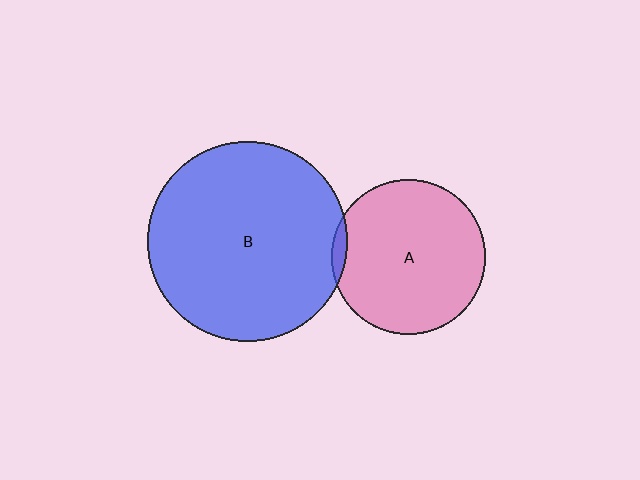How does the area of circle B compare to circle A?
Approximately 1.7 times.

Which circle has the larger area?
Circle B (blue).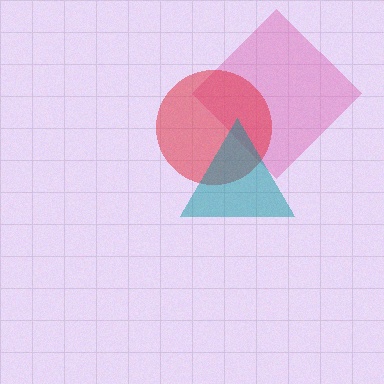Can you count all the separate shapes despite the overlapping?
Yes, there are 3 separate shapes.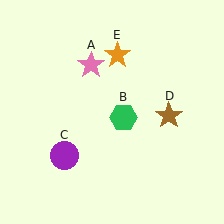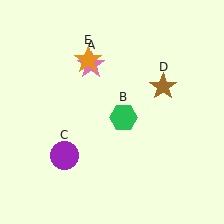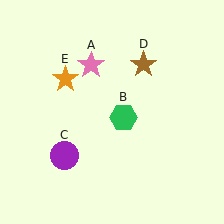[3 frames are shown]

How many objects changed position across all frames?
2 objects changed position: brown star (object D), orange star (object E).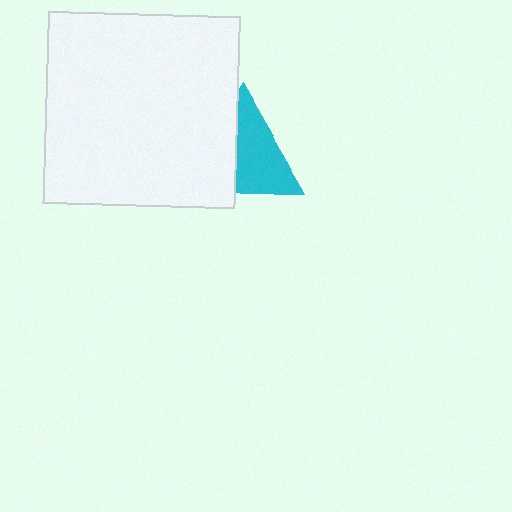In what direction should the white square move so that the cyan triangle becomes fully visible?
The white square should move left. That is the shortest direction to clear the overlap and leave the cyan triangle fully visible.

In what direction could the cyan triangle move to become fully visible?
The cyan triangle could move right. That would shift it out from behind the white square entirely.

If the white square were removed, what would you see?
You would see the complete cyan triangle.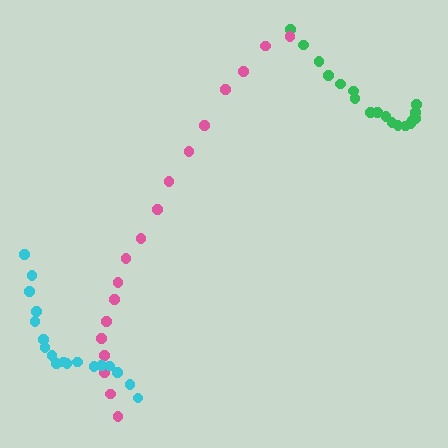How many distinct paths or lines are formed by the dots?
There are 3 distinct paths.